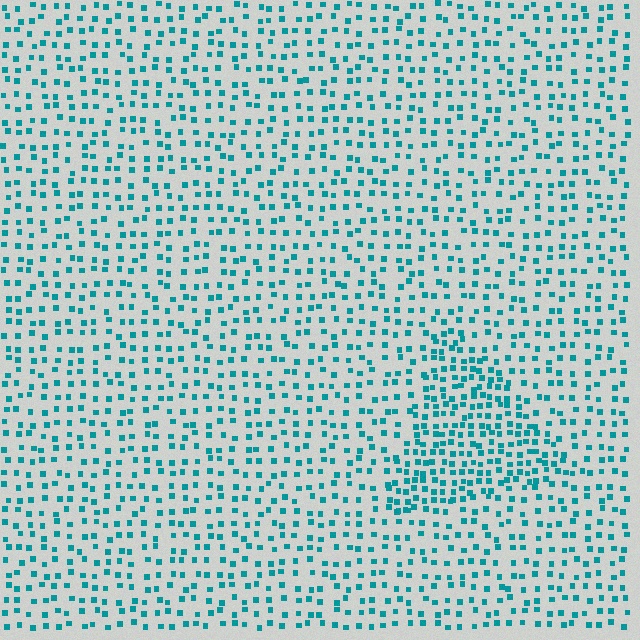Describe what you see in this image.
The image contains small teal elements arranged at two different densities. A triangle-shaped region is visible where the elements are more densely packed than the surrounding area.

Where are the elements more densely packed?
The elements are more densely packed inside the triangle boundary.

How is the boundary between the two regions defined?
The boundary is defined by a change in element density (approximately 1.8x ratio). All elements are the same color, size, and shape.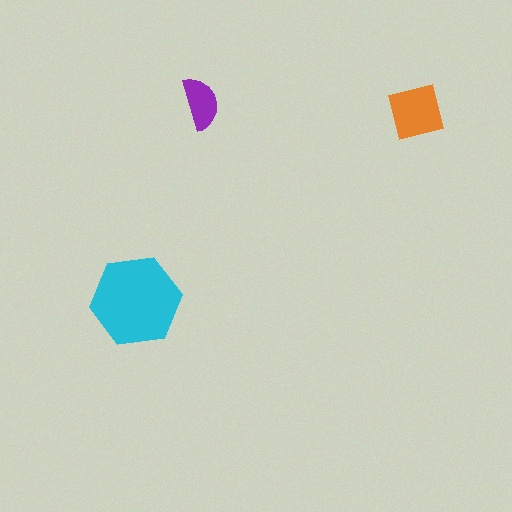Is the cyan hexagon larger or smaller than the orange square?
Larger.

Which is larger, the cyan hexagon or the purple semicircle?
The cyan hexagon.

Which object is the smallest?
The purple semicircle.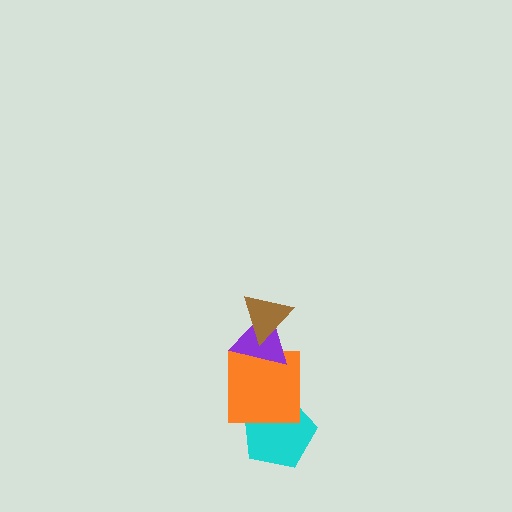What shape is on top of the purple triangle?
The brown triangle is on top of the purple triangle.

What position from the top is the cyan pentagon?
The cyan pentagon is 4th from the top.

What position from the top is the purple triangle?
The purple triangle is 2nd from the top.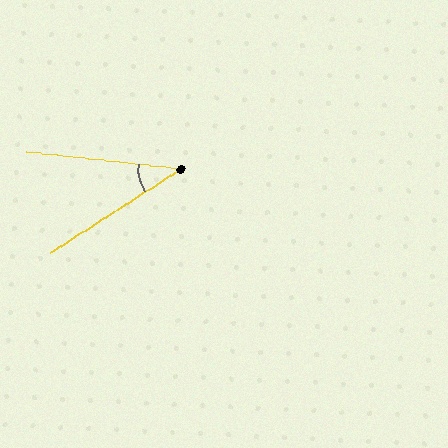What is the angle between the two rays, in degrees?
Approximately 39 degrees.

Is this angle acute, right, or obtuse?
It is acute.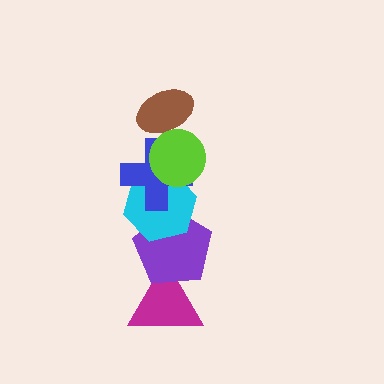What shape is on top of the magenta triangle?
The purple pentagon is on top of the magenta triangle.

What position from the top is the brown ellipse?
The brown ellipse is 1st from the top.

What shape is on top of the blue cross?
The lime circle is on top of the blue cross.